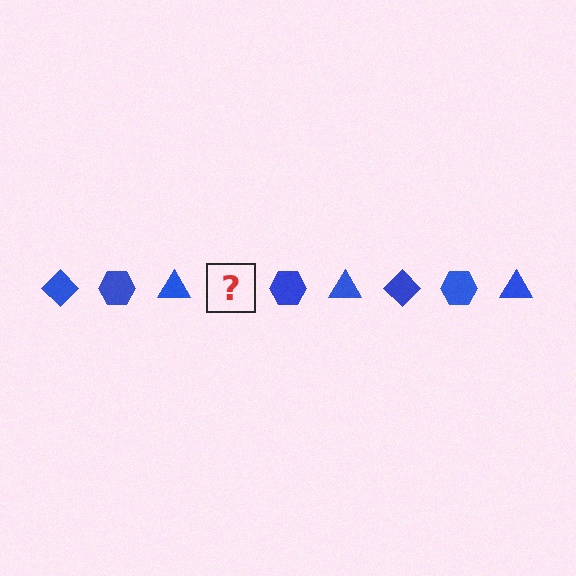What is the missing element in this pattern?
The missing element is a blue diamond.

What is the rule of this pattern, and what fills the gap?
The rule is that the pattern cycles through diamond, hexagon, triangle shapes in blue. The gap should be filled with a blue diamond.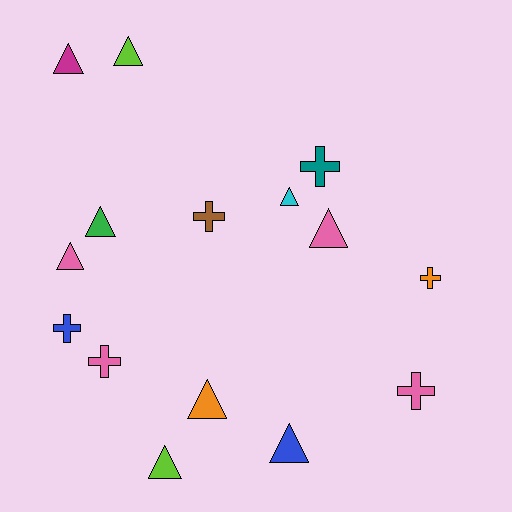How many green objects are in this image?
There is 1 green object.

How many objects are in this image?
There are 15 objects.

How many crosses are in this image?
There are 6 crosses.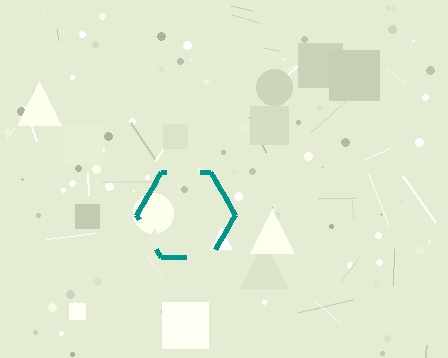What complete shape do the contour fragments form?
The contour fragments form a hexagon.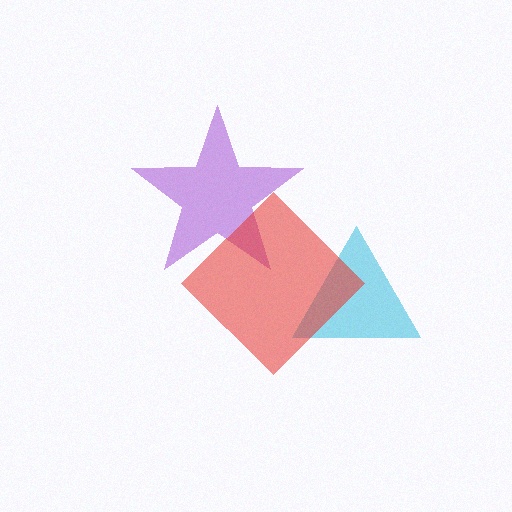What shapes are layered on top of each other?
The layered shapes are: a cyan triangle, a purple star, a red diamond.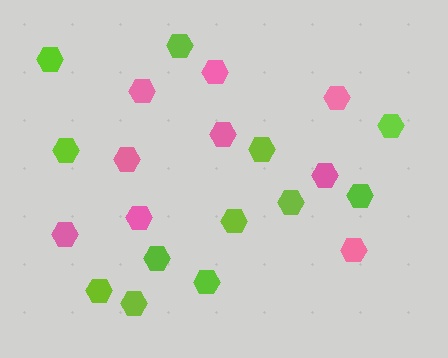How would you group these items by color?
There are 2 groups: one group of pink hexagons (9) and one group of lime hexagons (12).